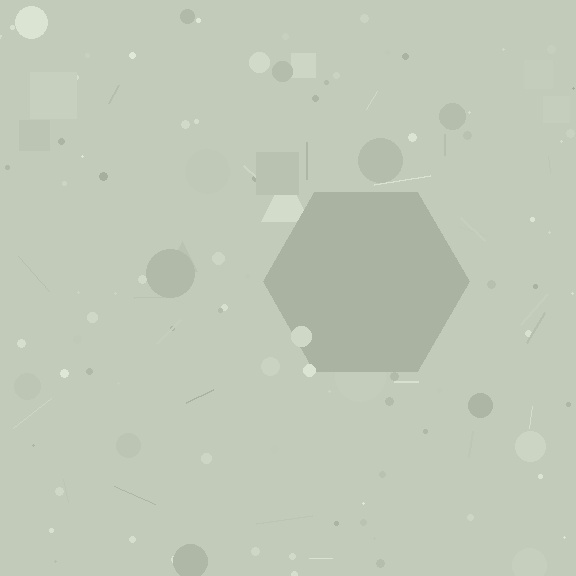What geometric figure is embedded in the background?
A hexagon is embedded in the background.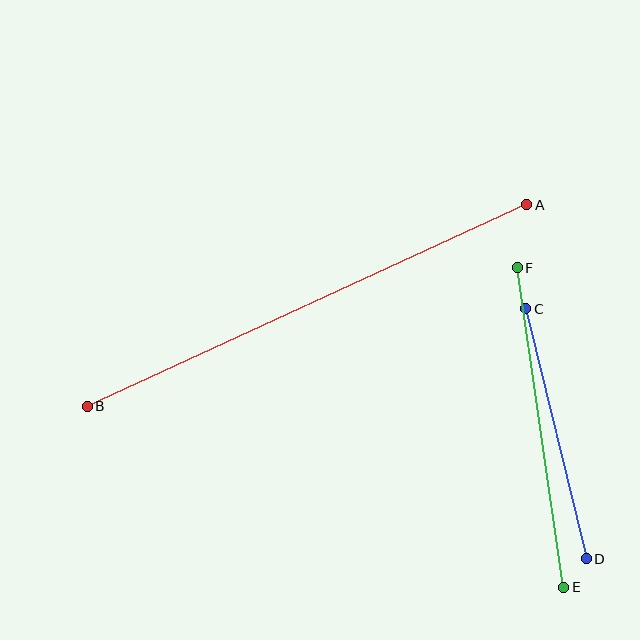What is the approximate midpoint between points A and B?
The midpoint is at approximately (307, 305) pixels.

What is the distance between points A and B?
The distance is approximately 484 pixels.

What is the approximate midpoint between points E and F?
The midpoint is at approximately (540, 427) pixels.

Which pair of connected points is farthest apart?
Points A and B are farthest apart.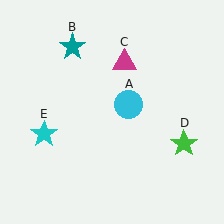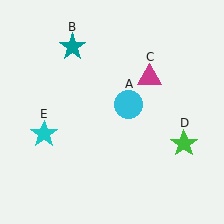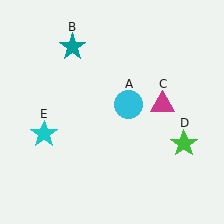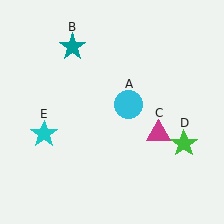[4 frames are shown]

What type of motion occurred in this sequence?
The magenta triangle (object C) rotated clockwise around the center of the scene.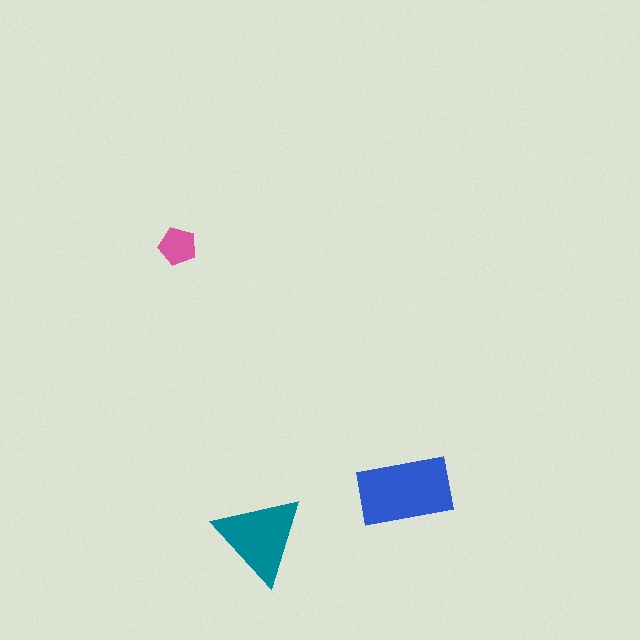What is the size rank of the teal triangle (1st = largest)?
2nd.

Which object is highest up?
The pink pentagon is topmost.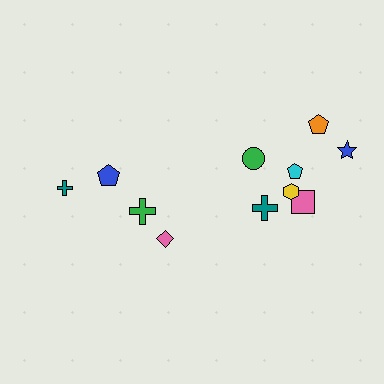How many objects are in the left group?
There are 4 objects.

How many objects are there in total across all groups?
There are 11 objects.